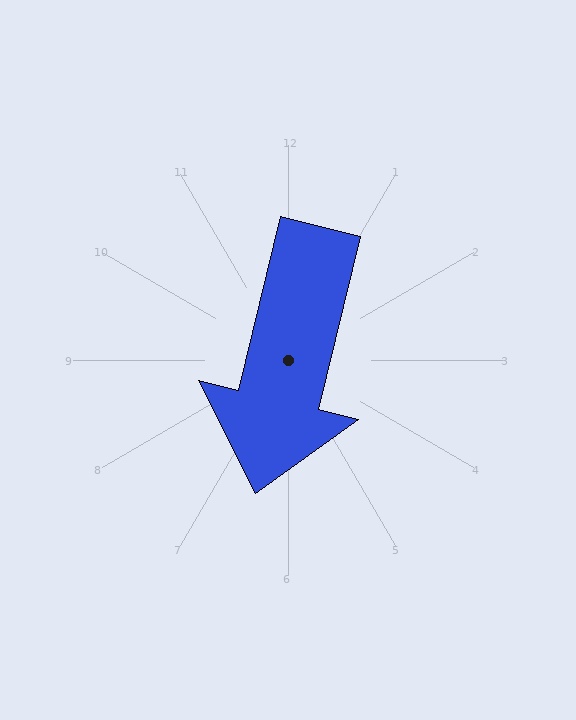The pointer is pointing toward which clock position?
Roughly 6 o'clock.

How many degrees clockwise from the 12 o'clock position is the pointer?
Approximately 194 degrees.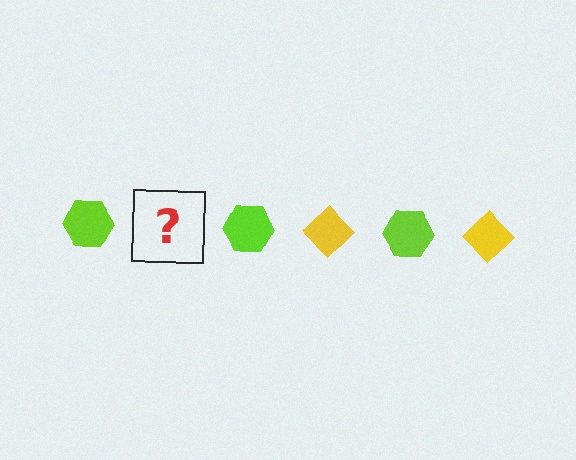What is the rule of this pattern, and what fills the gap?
The rule is that the pattern alternates between lime hexagon and yellow diamond. The gap should be filled with a yellow diamond.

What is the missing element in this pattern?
The missing element is a yellow diamond.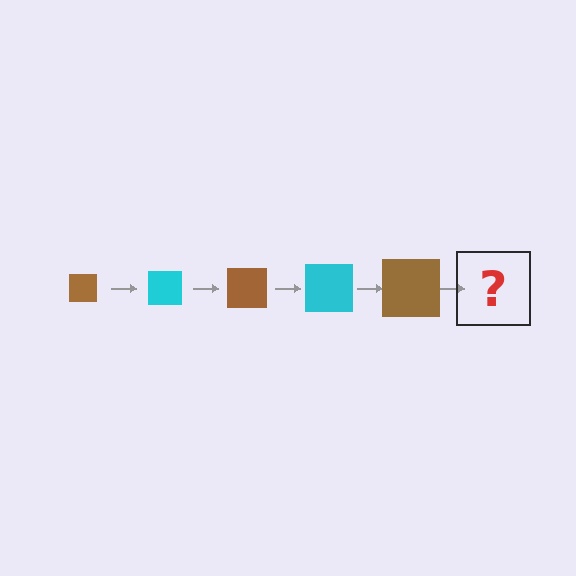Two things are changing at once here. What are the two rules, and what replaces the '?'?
The two rules are that the square grows larger each step and the color cycles through brown and cyan. The '?' should be a cyan square, larger than the previous one.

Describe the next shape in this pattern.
It should be a cyan square, larger than the previous one.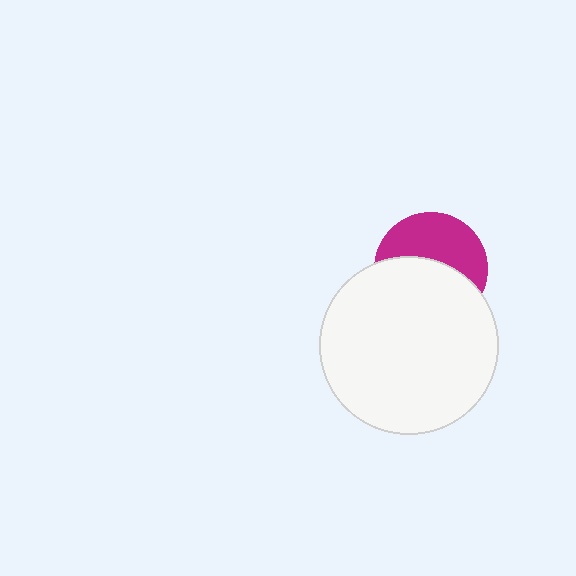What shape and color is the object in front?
The object in front is a white circle.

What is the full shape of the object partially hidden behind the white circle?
The partially hidden object is a magenta circle.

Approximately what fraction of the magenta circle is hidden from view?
Roughly 54% of the magenta circle is hidden behind the white circle.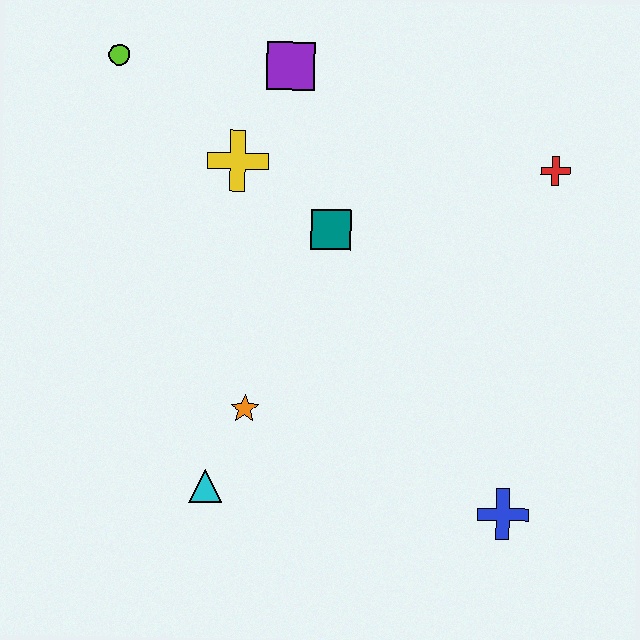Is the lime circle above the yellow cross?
Yes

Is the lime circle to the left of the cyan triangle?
Yes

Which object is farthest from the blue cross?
The lime circle is farthest from the blue cross.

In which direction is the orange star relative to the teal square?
The orange star is below the teal square.